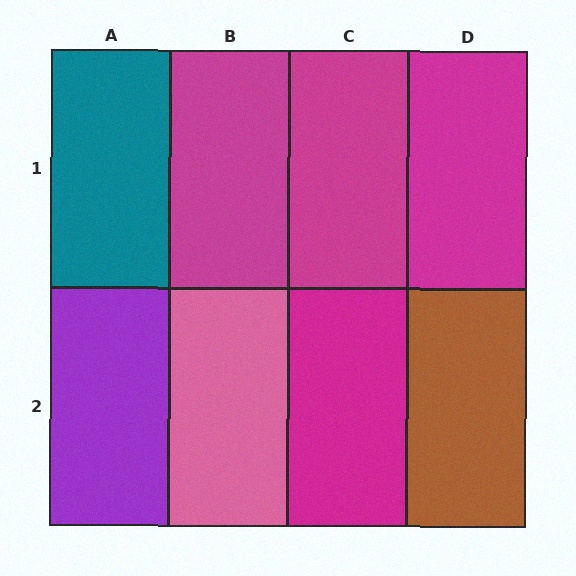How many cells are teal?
1 cell is teal.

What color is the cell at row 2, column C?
Magenta.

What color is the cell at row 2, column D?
Brown.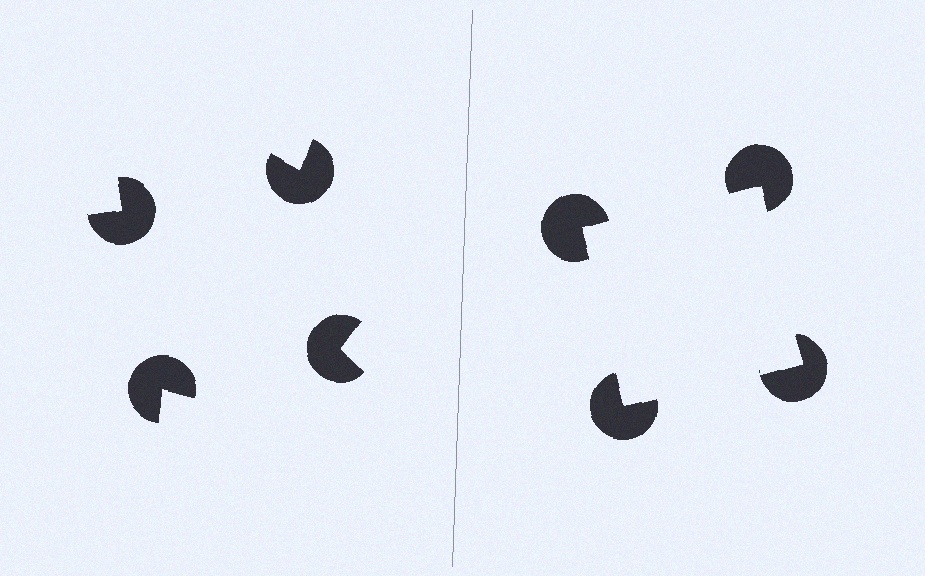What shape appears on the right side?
An illusory square.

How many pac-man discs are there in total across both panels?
8 — 4 on each side.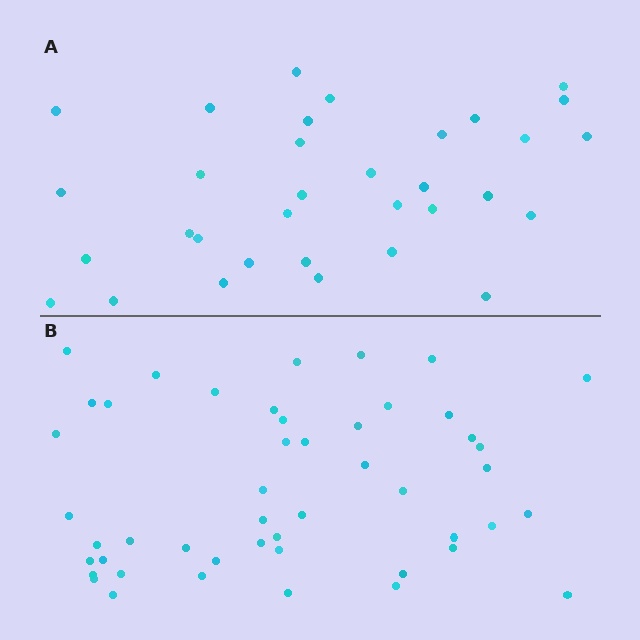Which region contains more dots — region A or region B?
Region B (the bottom region) has more dots.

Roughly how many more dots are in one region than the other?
Region B has approximately 15 more dots than region A.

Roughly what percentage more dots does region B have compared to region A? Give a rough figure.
About 45% more.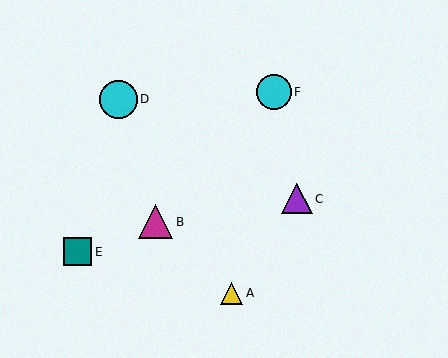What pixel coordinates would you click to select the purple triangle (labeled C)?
Click at (297, 199) to select the purple triangle C.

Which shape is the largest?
The cyan circle (labeled D) is the largest.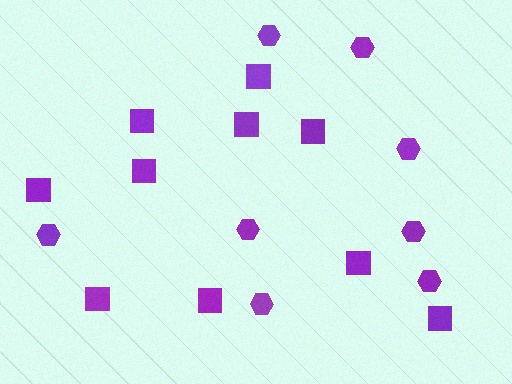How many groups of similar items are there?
There are 2 groups: one group of squares (10) and one group of hexagons (8).